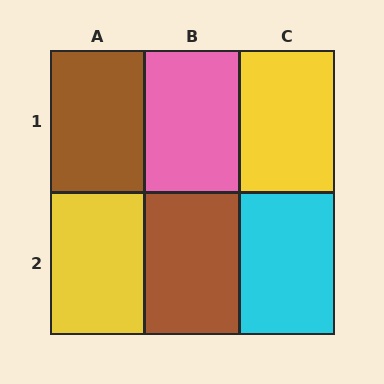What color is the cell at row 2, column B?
Brown.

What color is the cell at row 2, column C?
Cyan.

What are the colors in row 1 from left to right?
Brown, pink, yellow.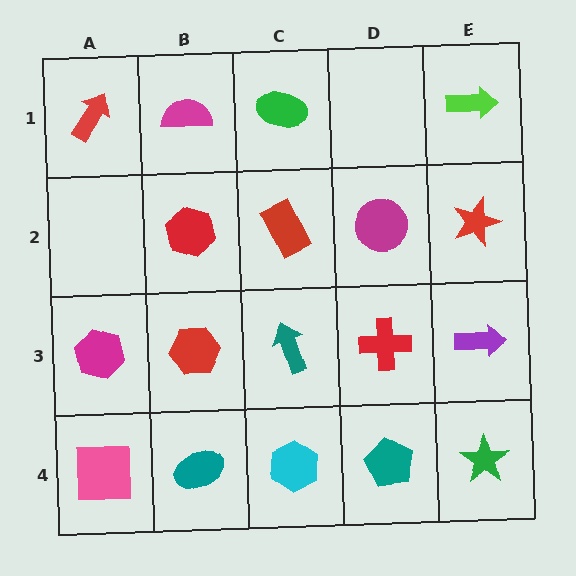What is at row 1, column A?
A red arrow.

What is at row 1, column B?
A magenta semicircle.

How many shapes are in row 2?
4 shapes.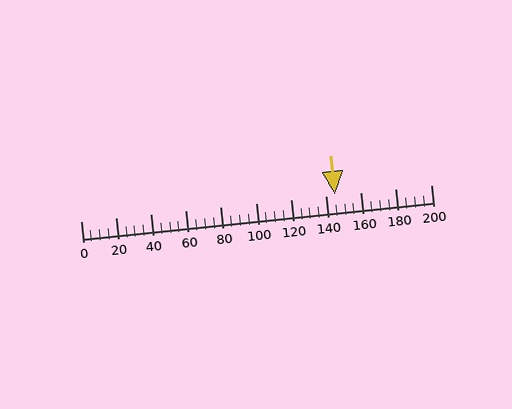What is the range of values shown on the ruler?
The ruler shows values from 0 to 200.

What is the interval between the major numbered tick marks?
The major tick marks are spaced 20 units apart.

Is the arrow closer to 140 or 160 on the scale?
The arrow is closer to 140.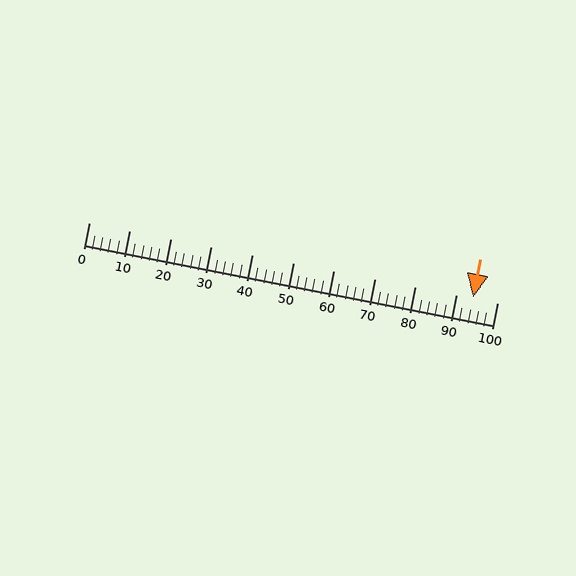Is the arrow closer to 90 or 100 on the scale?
The arrow is closer to 90.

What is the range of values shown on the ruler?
The ruler shows values from 0 to 100.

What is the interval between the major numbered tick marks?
The major tick marks are spaced 10 units apart.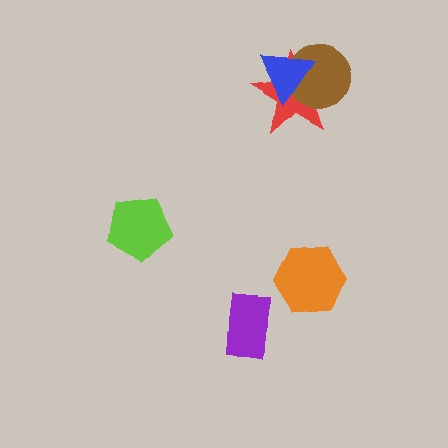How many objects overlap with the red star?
2 objects overlap with the red star.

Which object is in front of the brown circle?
The blue triangle is in front of the brown circle.